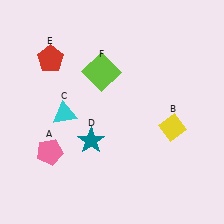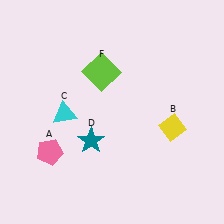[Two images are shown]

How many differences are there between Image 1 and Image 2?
There is 1 difference between the two images.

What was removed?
The red pentagon (E) was removed in Image 2.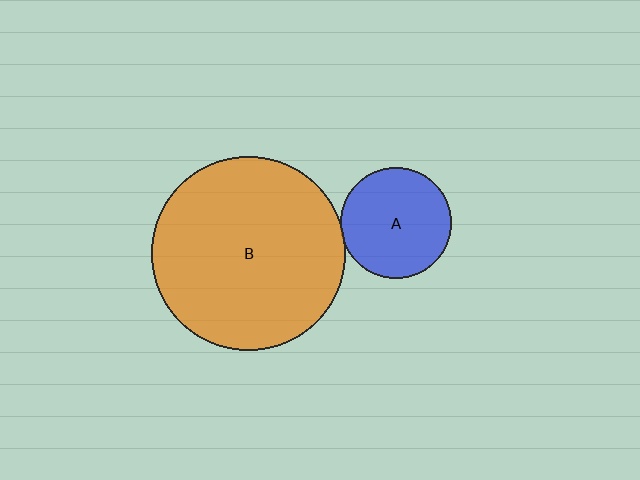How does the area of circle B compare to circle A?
Approximately 3.1 times.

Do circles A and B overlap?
Yes.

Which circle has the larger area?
Circle B (orange).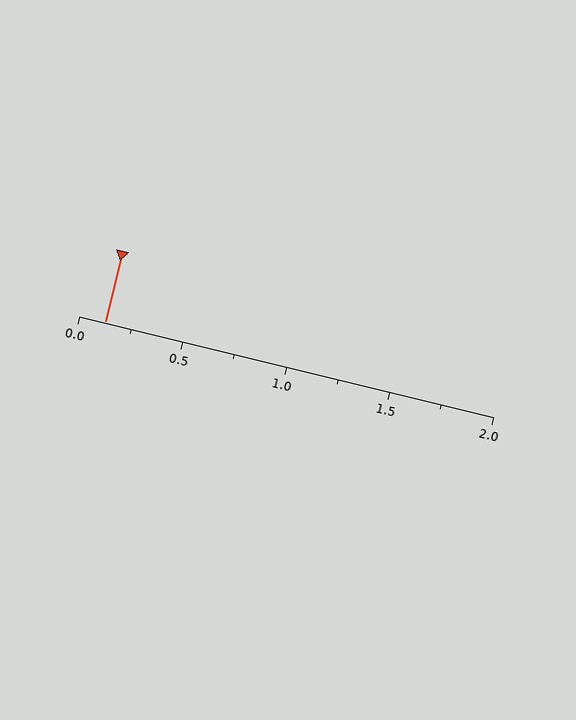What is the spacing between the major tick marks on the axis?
The major ticks are spaced 0.5 apart.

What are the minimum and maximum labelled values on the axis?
The axis runs from 0.0 to 2.0.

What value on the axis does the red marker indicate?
The marker indicates approximately 0.12.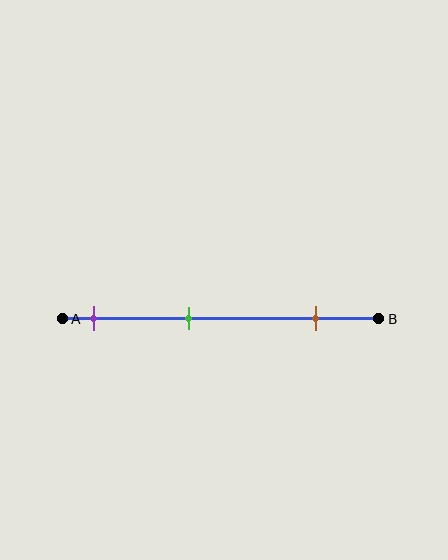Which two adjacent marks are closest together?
The purple and green marks are the closest adjacent pair.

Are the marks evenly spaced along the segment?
Yes, the marks are approximately evenly spaced.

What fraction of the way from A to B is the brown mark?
The brown mark is approximately 80% (0.8) of the way from A to B.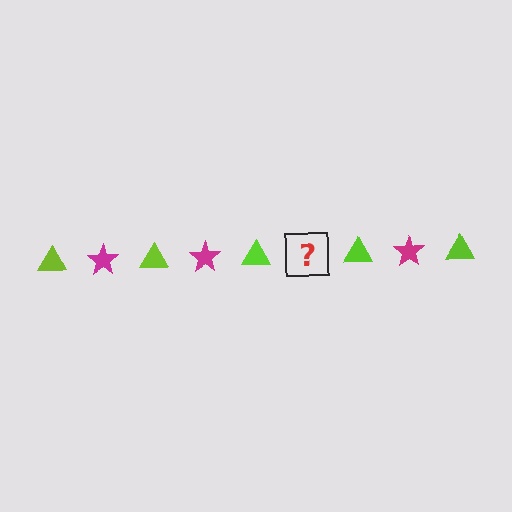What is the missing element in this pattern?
The missing element is a magenta star.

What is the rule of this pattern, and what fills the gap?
The rule is that the pattern alternates between lime triangle and magenta star. The gap should be filled with a magenta star.